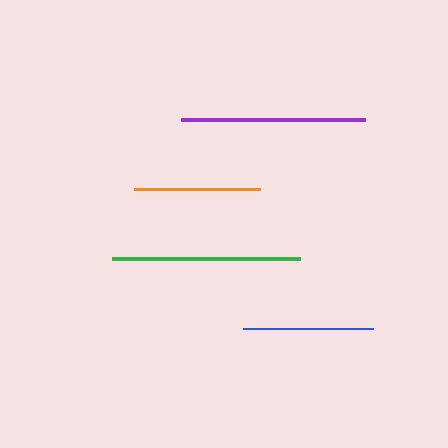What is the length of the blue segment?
The blue segment is approximately 130 pixels long.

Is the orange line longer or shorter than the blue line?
The blue line is longer than the orange line.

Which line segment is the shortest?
The orange line is the shortest at approximately 126 pixels.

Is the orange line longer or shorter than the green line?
The green line is longer than the orange line.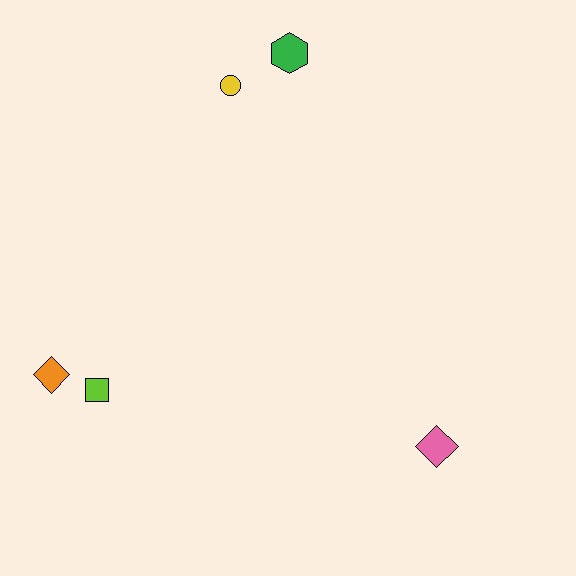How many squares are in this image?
There is 1 square.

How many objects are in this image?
There are 5 objects.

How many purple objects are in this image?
There are no purple objects.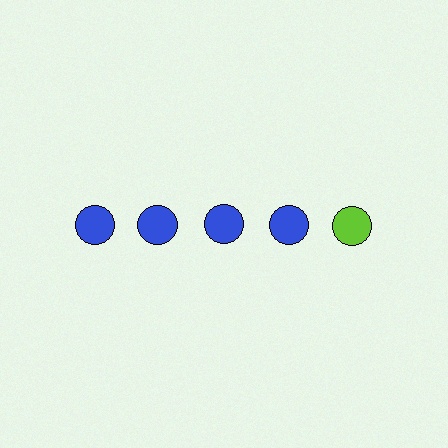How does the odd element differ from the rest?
It has a different color: lime instead of blue.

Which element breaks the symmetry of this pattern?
The lime circle in the top row, rightmost column breaks the symmetry. All other shapes are blue circles.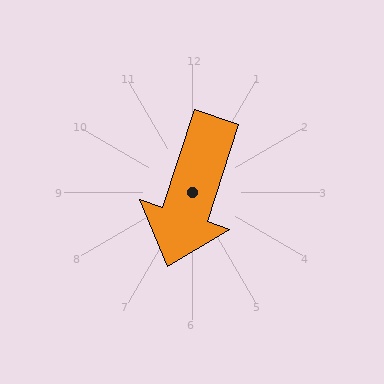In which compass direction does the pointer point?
South.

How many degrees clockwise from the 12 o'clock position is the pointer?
Approximately 198 degrees.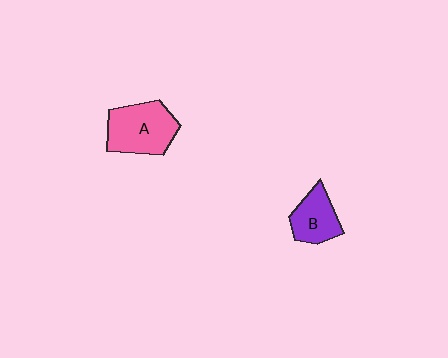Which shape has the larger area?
Shape A (pink).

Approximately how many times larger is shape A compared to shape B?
Approximately 1.5 times.